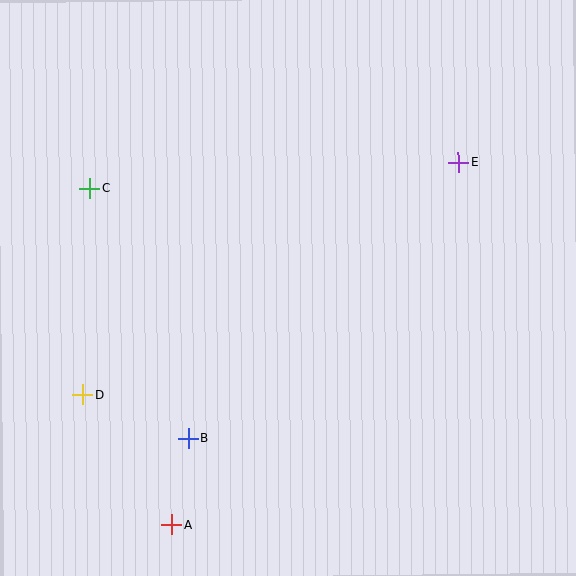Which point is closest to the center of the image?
Point B at (188, 438) is closest to the center.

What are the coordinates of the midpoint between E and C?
The midpoint between E and C is at (274, 175).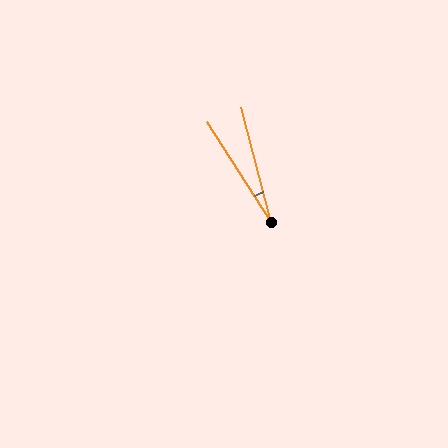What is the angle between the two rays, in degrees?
Approximately 18 degrees.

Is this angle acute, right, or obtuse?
It is acute.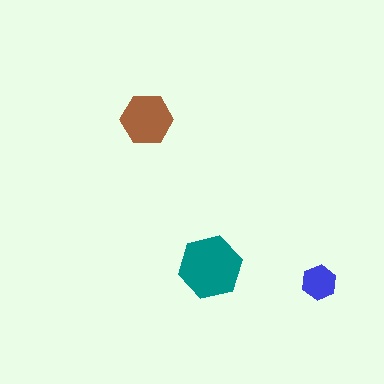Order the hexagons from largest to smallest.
the teal one, the brown one, the blue one.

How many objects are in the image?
There are 3 objects in the image.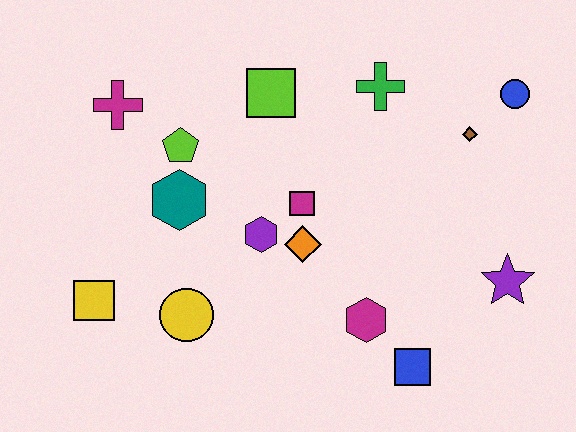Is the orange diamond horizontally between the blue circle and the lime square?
Yes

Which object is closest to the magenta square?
The orange diamond is closest to the magenta square.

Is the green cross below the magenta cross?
No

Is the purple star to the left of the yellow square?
No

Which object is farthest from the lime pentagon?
The purple star is farthest from the lime pentagon.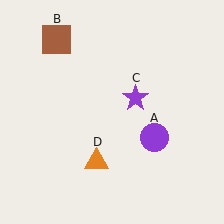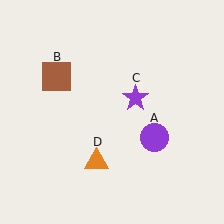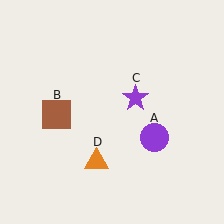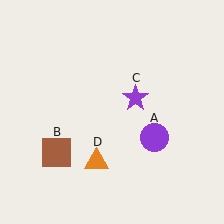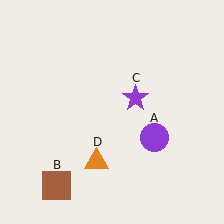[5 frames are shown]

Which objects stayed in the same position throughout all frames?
Purple circle (object A) and purple star (object C) and orange triangle (object D) remained stationary.